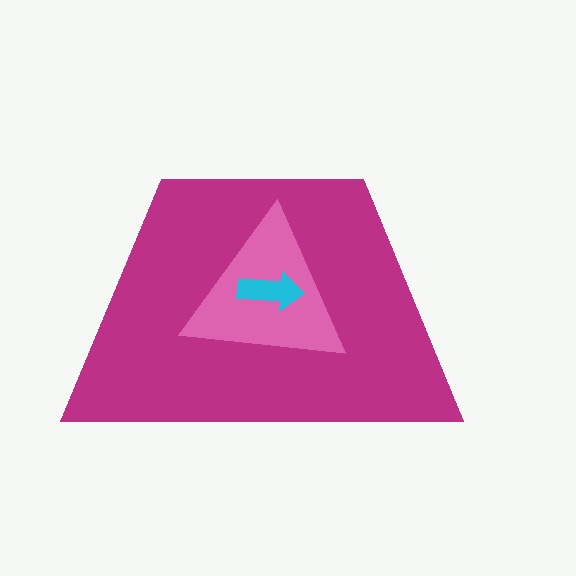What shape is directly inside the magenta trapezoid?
The pink triangle.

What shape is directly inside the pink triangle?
The cyan arrow.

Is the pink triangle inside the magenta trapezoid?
Yes.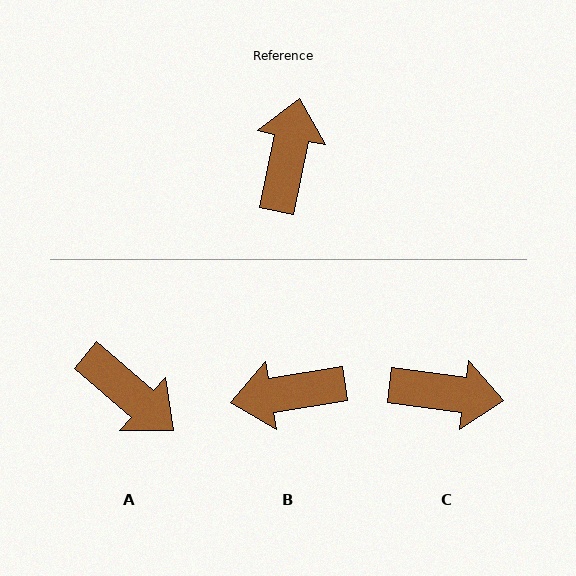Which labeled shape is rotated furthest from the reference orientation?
A, about 119 degrees away.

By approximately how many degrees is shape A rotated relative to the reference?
Approximately 119 degrees clockwise.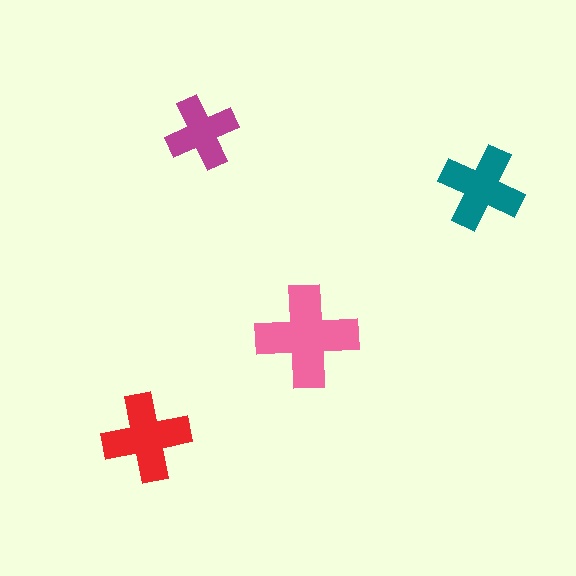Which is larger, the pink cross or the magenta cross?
The pink one.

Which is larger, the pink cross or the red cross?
The pink one.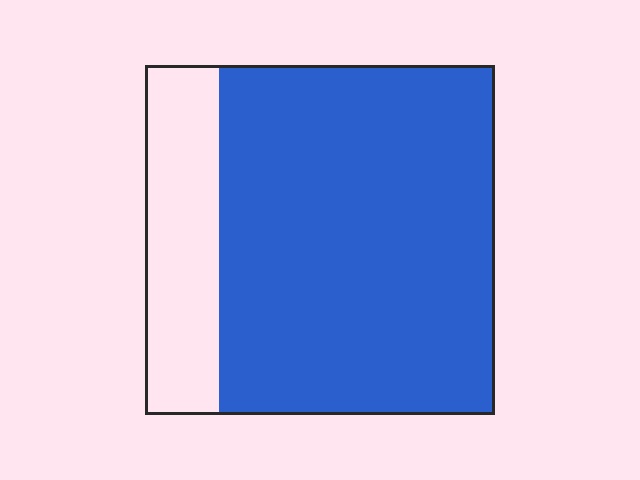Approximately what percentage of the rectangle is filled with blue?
Approximately 80%.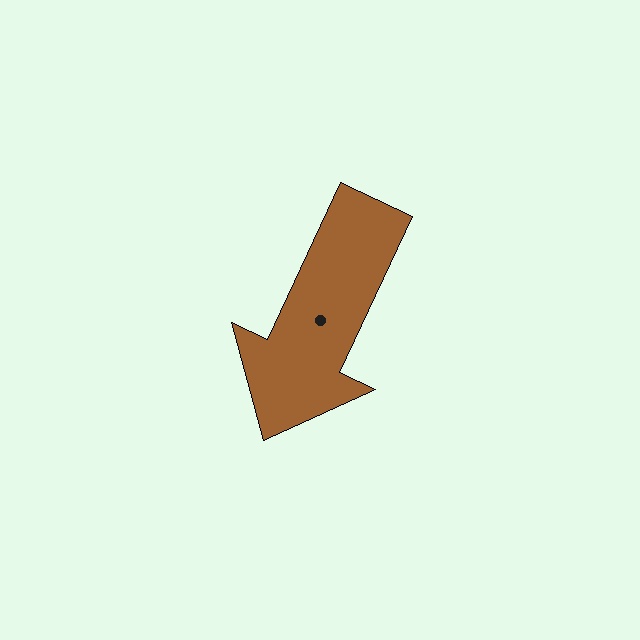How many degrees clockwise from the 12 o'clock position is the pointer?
Approximately 205 degrees.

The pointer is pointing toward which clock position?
Roughly 7 o'clock.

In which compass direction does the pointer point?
Southwest.